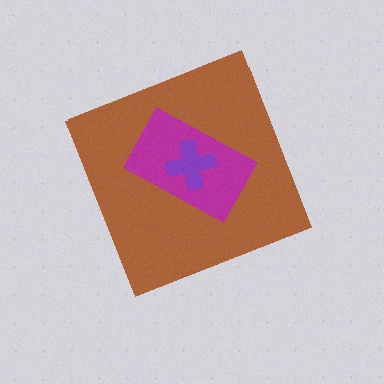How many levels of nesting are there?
3.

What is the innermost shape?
The purple cross.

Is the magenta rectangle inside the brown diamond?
Yes.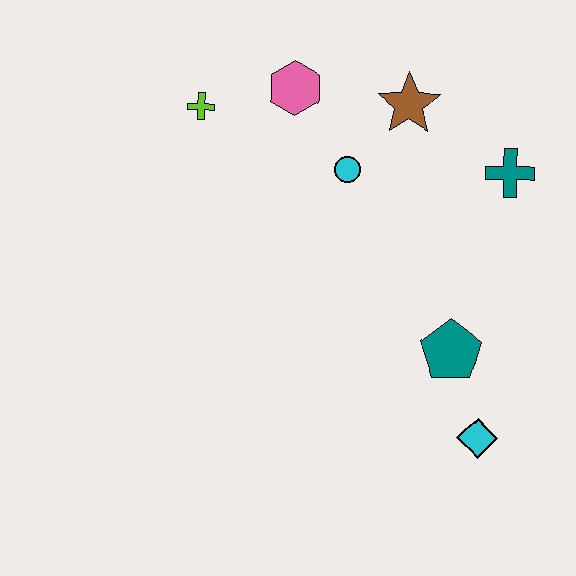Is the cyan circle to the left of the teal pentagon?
Yes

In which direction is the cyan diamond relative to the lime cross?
The cyan diamond is below the lime cross.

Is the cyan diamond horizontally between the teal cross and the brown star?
Yes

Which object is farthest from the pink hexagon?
The cyan diamond is farthest from the pink hexagon.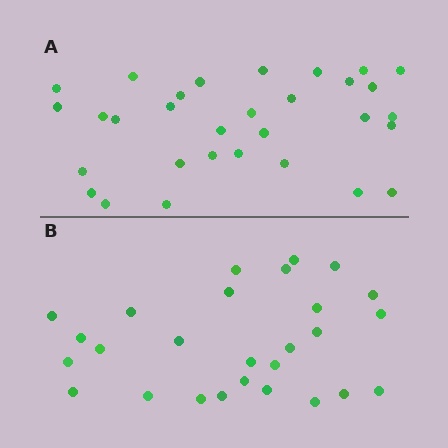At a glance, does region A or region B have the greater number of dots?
Region A (the top region) has more dots.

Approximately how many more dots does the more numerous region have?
Region A has about 4 more dots than region B.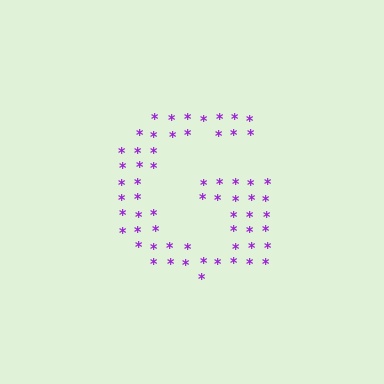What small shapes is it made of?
It is made of small asterisks.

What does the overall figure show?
The overall figure shows the letter G.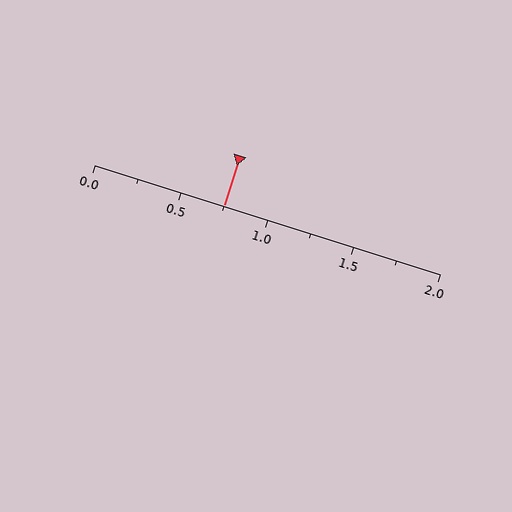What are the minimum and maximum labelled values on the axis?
The axis runs from 0.0 to 2.0.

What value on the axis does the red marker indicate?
The marker indicates approximately 0.75.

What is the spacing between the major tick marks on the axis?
The major ticks are spaced 0.5 apart.